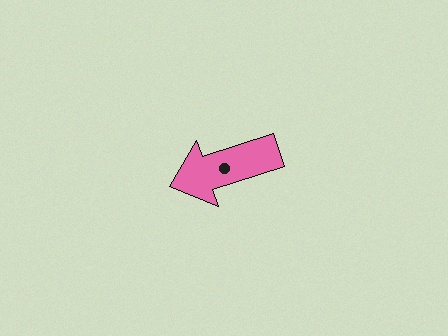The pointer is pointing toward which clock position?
Roughly 8 o'clock.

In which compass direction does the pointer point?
West.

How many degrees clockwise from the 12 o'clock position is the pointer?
Approximately 252 degrees.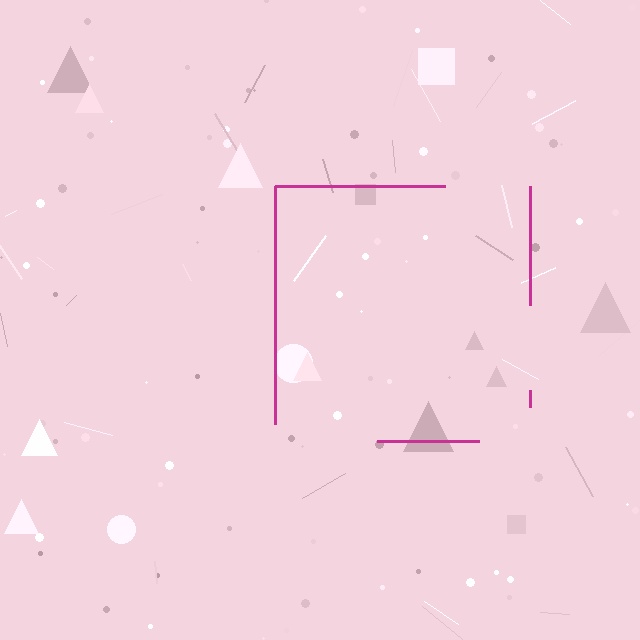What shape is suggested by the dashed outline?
The dashed outline suggests a square.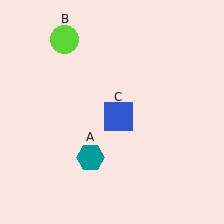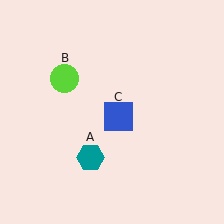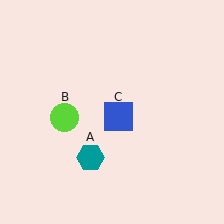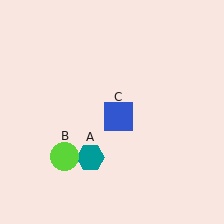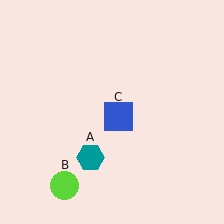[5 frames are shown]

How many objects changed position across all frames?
1 object changed position: lime circle (object B).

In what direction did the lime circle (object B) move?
The lime circle (object B) moved down.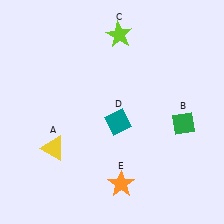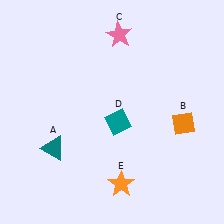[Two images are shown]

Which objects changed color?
A changed from yellow to teal. B changed from green to orange. C changed from lime to pink.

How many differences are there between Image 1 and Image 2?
There are 3 differences between the two images.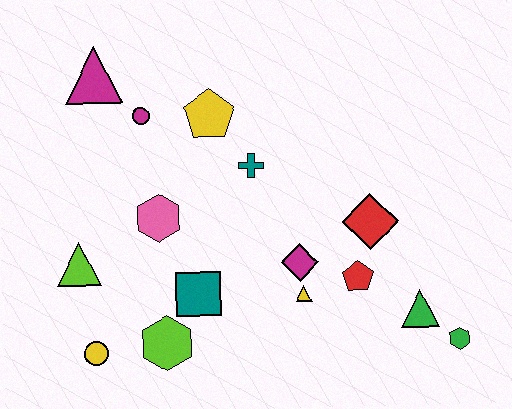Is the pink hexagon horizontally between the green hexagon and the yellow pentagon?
No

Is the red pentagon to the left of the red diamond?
Yes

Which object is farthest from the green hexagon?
The magenta triangle is farthest from the green hexagon.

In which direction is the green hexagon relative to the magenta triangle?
The green hexagon is to the right of the magenta triangle.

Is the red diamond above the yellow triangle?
Yes